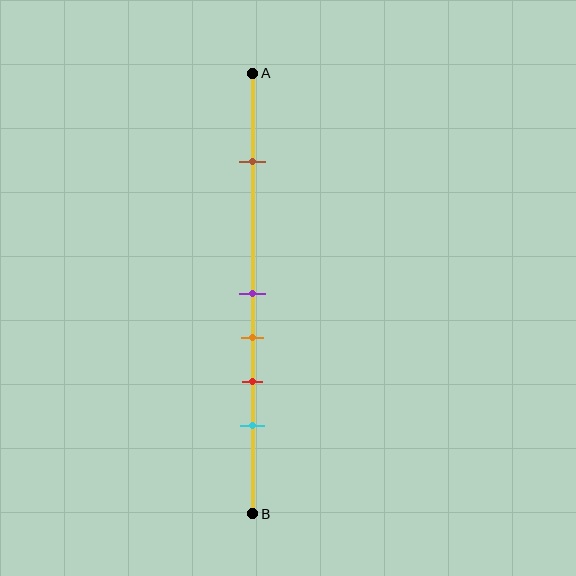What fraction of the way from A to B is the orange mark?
The orange mark is approximately 60% (0.6) of the way from A to B.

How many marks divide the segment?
There are 5 marks dividing the segment.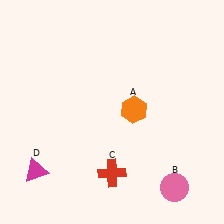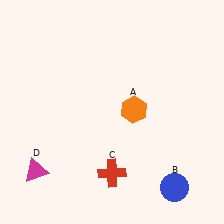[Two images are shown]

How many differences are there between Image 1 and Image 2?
There is 1 difference between the two images.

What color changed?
The circle (B) changed from pink in Image 1 to blue in Image 2.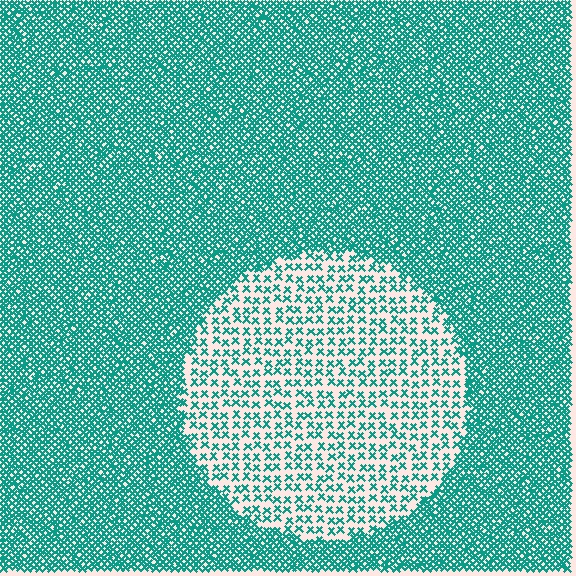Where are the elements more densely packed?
The elements are more densely packed outside the circle boundary.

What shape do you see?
I see a circle.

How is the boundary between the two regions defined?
The boundary is defined by a change in element density (approximately 2.9x ratio). All elements are the same color, size, and shape.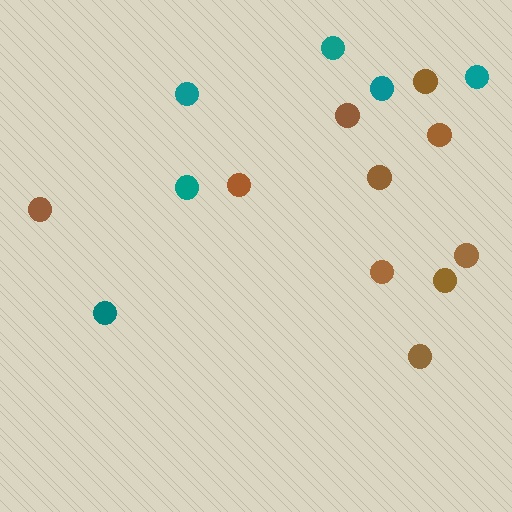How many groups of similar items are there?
There are 2 groups: one group of brown circles (10) and one group of teal circles (6).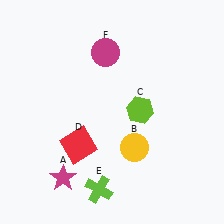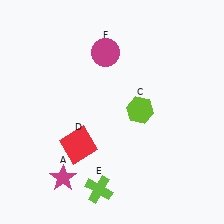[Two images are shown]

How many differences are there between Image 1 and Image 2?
There is 1 difference between the two images.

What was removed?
The yellow circle (B) was removed in Image 2.